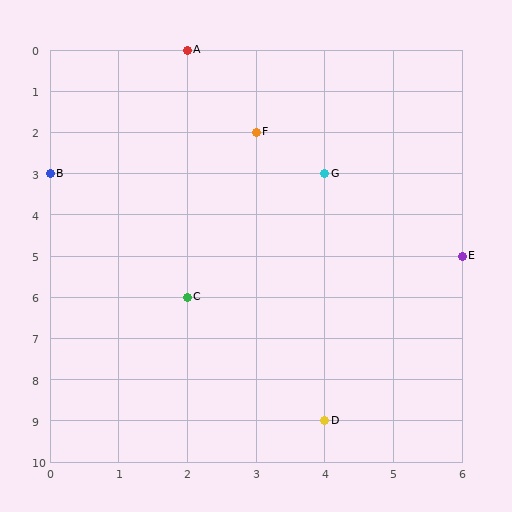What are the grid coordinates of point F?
Point F is at grid coordinates (3, 2).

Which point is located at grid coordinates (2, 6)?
Point C is at (2, 6).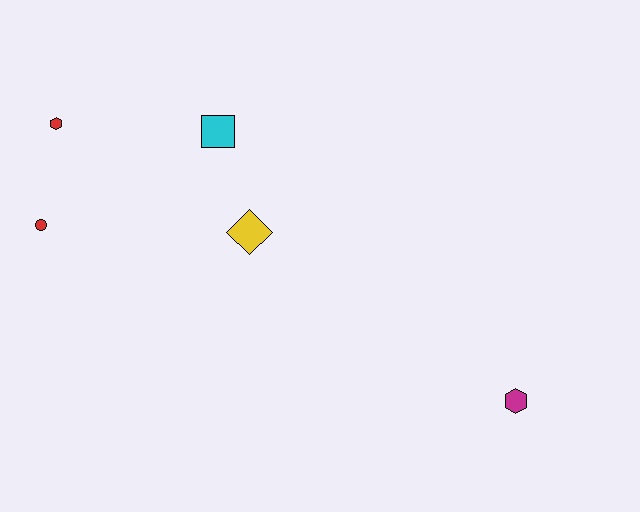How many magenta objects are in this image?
There is 1 magenta object.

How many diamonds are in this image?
There is 1 diamond.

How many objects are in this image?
There are 5 objects.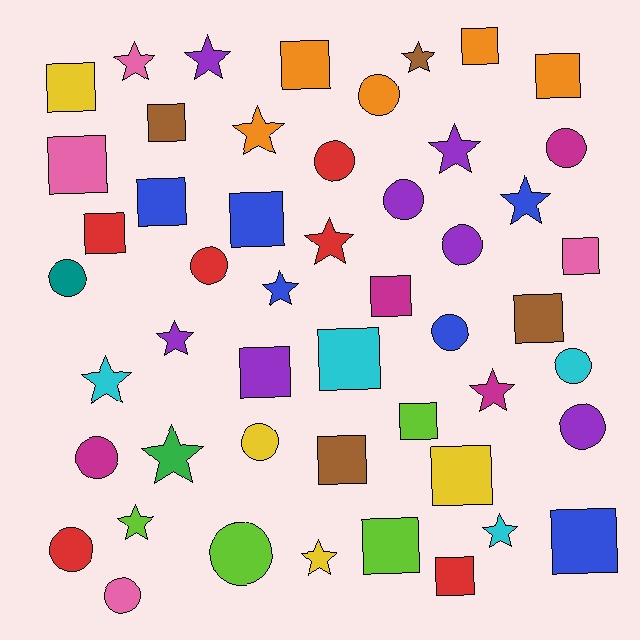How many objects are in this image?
There are 50 objects.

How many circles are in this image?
There are 15 circles.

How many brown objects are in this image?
There are 4 brown objects.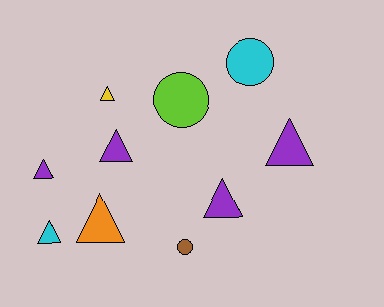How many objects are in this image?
There are 10 objects.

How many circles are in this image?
There are 3 circles.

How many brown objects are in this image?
There is 1 brown object.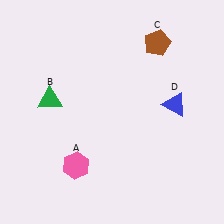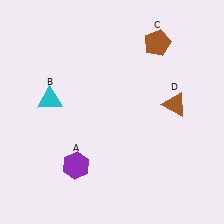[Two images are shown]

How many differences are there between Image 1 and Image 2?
There are 3 differences between the two images.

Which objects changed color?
A changed from pink to purple. B changed from green to cyan. D changed from blue to brown.